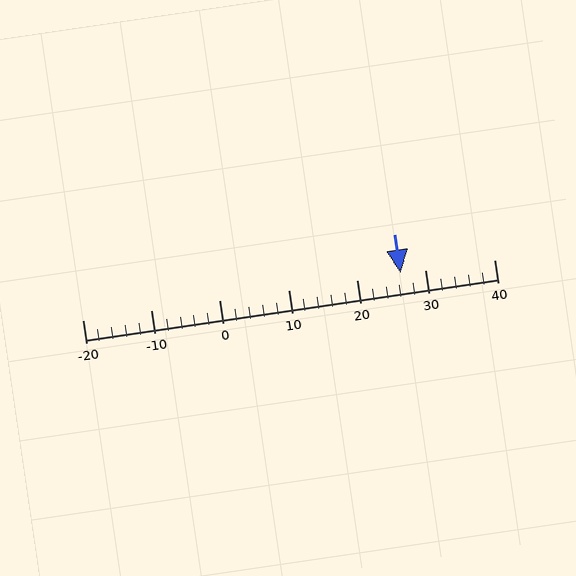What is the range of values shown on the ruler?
The ruler shows values from -20 to 40.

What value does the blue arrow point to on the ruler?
The blue arrow points to approximately 26.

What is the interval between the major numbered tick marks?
The major tick marks are spaced 10 units apart.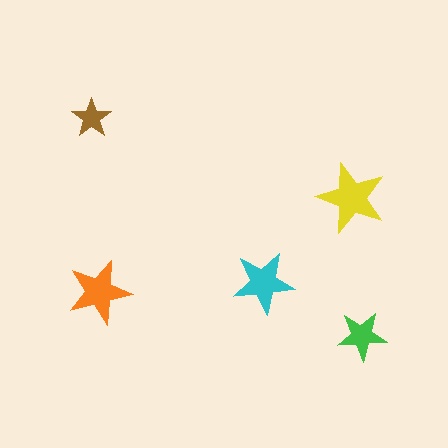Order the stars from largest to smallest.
the yellow one, the orange one, the cyan one, the green one, the brown one.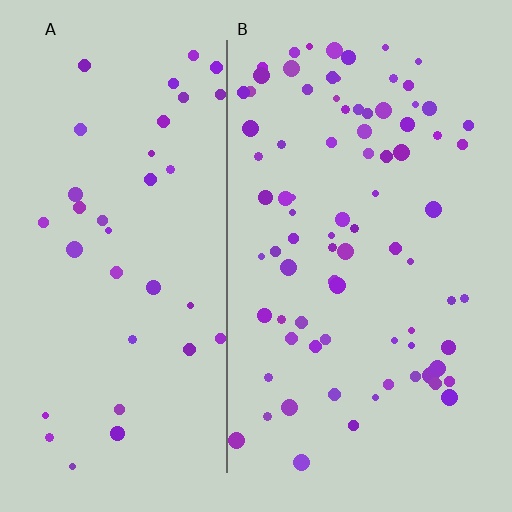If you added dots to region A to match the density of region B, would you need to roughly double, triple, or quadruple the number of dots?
Approximately double.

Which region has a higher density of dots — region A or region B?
B (the right).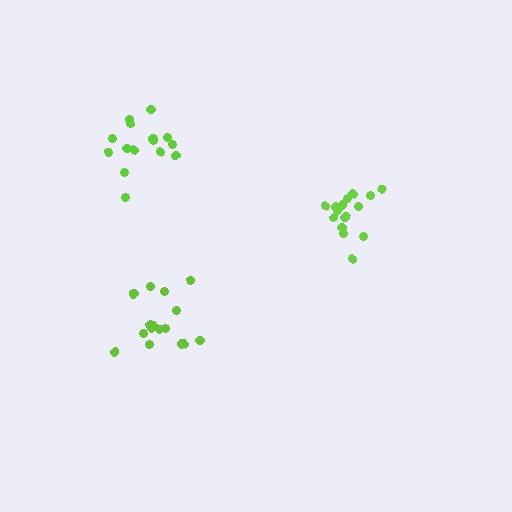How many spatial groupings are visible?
There are 3 spatial groupings.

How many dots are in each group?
Group 1: 16 dots, Group 2: 15 dots, Group 3: 16 dots (47 total).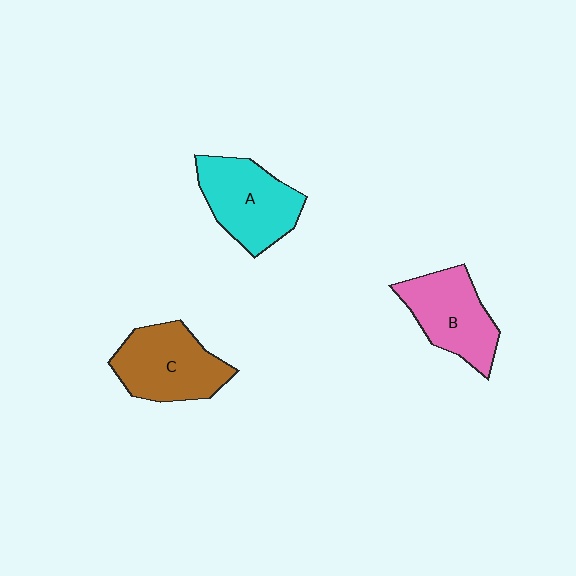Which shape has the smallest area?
Shape B (pink).